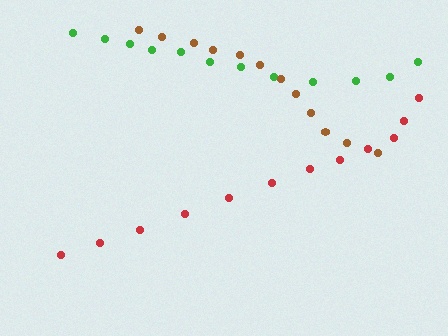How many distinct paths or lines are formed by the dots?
There are 3 distinct paths.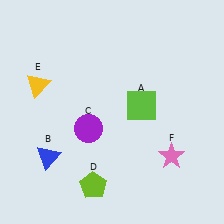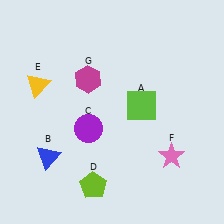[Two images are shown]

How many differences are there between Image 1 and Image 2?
There is 1 difference between the two images.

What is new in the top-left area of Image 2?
A magenta hexagon (G) was added in the top-left area of Image 2.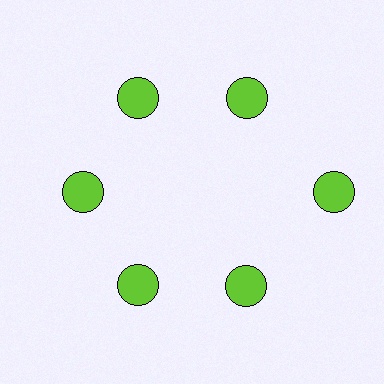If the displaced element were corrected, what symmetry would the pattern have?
It would have 6-fold rotational symmetry — the pattern would map onto itself every 60 degrees.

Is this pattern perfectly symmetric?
No. The 6 lime circles are arranged in a ring, but one element near the 3 o'clock position is pushed outward from the center, breaking the 6-fold rotational symmetry.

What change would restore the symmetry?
The symmetry would be restored by moving it inward, back onto the ring so that all 6 circles sit at equal angles and equal distance from the center.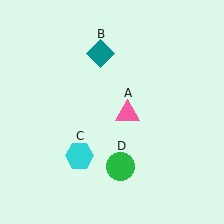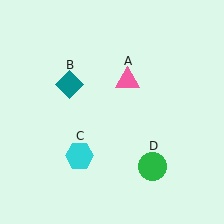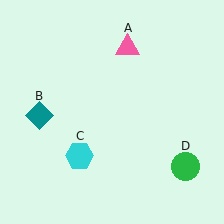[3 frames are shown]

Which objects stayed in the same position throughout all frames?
Cyan hexagon (object C) remained stationary.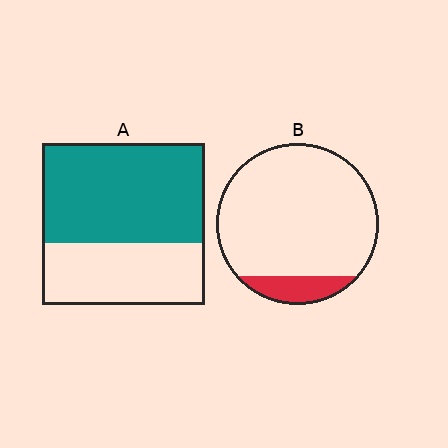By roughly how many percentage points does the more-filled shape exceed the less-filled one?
By roughly 50 percentage points (A over B).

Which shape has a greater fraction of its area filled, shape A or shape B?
Shape A.